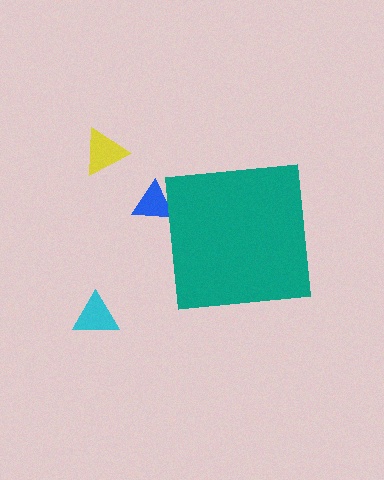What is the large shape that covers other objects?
A teal square.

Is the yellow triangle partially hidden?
No, the yellow triangle is fully visible.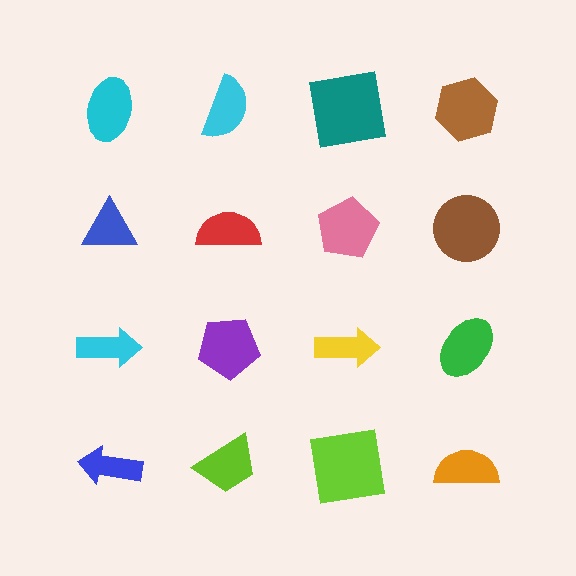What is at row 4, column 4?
An orange semicircle.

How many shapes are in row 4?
4 shapes.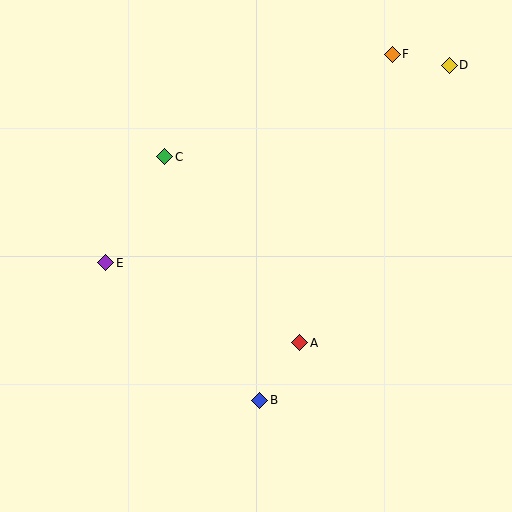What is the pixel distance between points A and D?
The distance between A and D is 315 pixels.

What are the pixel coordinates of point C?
Point C is at (165, 157).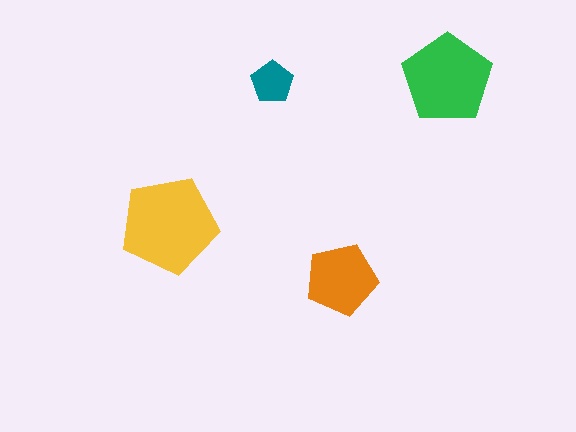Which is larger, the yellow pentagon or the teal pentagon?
The yellow one.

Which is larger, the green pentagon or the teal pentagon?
The green one.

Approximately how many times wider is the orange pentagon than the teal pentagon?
About 1.5 times wider.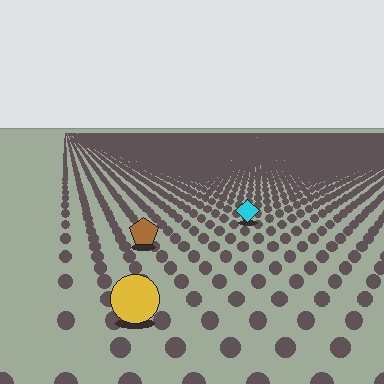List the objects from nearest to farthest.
From nearest to farthest: the yellow circle, the brown pentagon, the cyan diamond.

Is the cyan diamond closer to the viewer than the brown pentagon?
No. The brown pentagon is closer — you can tell from the texture gradient: the ground texture is coarser near it.